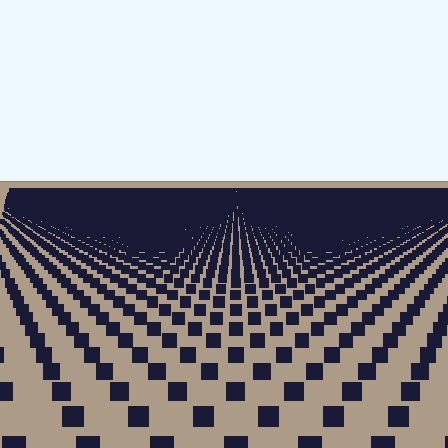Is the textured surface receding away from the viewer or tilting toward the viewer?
The surface is receding away from the viewer. Texture elements get smaller and denser toward the top.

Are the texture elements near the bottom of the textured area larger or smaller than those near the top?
Larger. Near the bottom, elements are closer to the viewer and appear at a bigger on-screen size.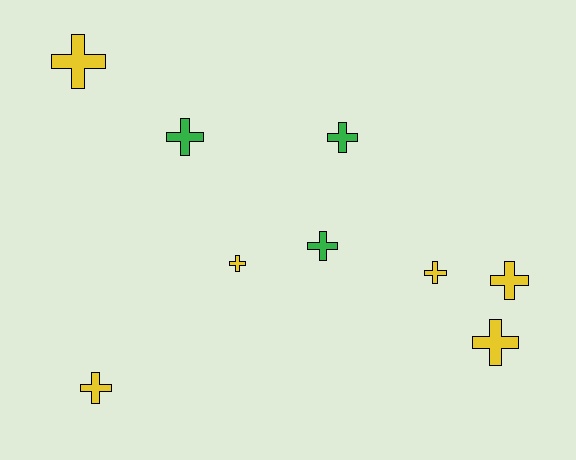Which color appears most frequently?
Yellow, with 6 objects.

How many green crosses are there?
There are 3 green crosses.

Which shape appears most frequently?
Cross, with 9 objects.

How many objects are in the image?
There are 9 objects.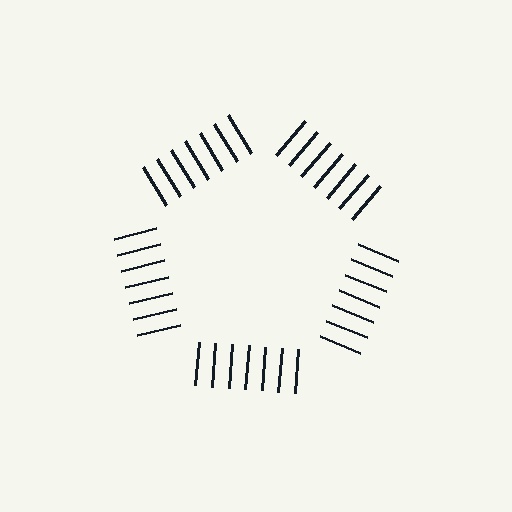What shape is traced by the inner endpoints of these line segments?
An illusory pentagon — the line segments terminate on its edges but no continuous stroke is drawn.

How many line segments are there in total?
35 — 7 along each of the 5 edges.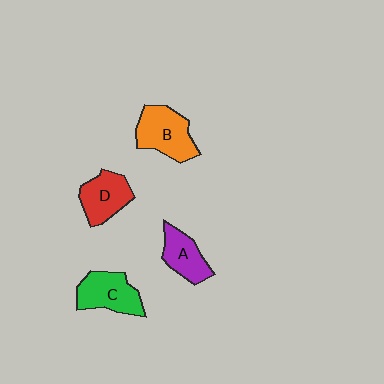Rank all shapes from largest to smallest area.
From largest to smallest: B (orange), C (green), D (red), A (purple).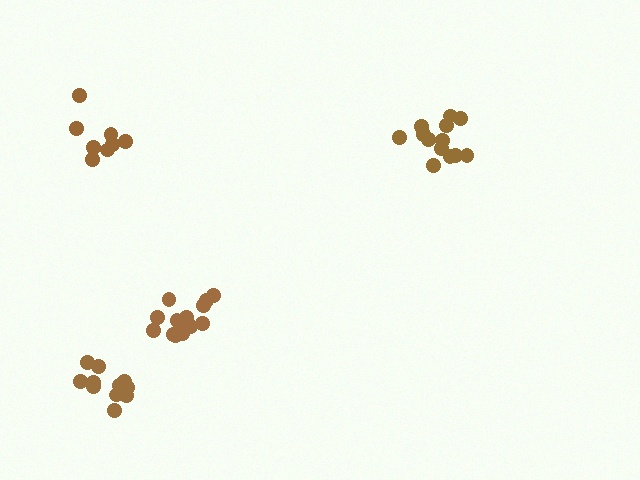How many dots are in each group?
Group 1: 14 dots, Group 2: 13 dots, Group 3: 11 dots, Group 4: 8 dots (46 total).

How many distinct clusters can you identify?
There are 4 distinct clusters.